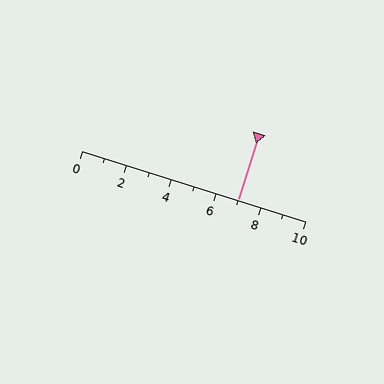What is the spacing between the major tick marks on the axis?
The major ticks are spaced 2 apart.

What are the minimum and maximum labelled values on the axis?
The axis runs from 0 to 10.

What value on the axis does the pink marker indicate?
The marker indicates approximately 7.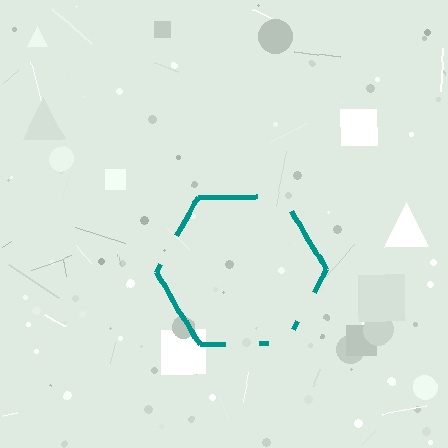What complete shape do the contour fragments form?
The contour fragments form a hexagon.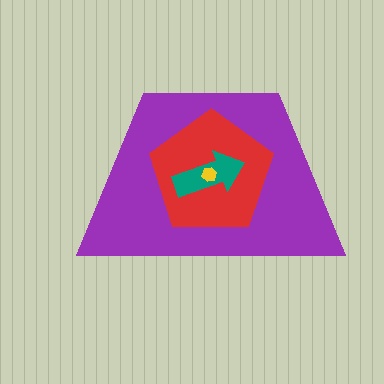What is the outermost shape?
The purple trapezoid.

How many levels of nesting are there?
4.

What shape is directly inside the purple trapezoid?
The red pentagon.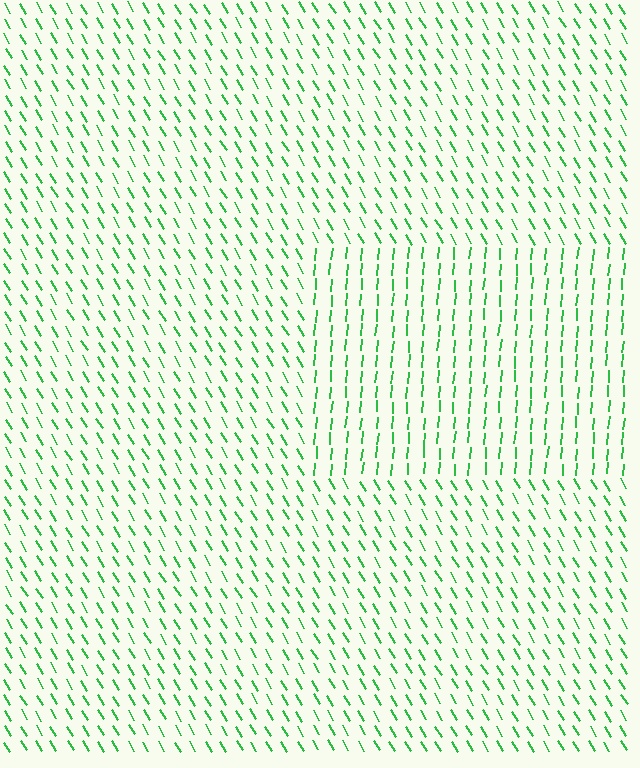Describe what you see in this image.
The image is filled with small green line segments. A rectangle region in the image has lines oriented differently from the surrounding lines, creating a visible texture boundary.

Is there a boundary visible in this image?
Yes, there is a texture boundary formed by a change in line orientation.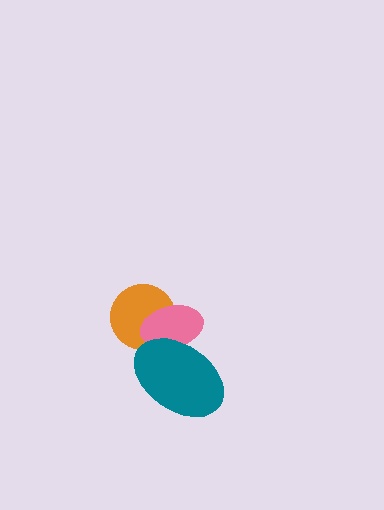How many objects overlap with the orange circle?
2 objects overlap with the orange circle.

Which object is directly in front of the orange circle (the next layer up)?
The pink ellipse is directly in front of the orange circle.